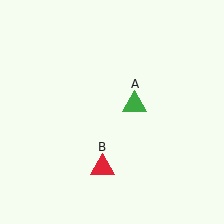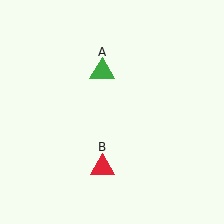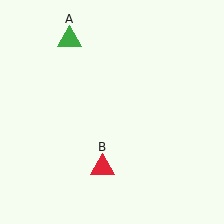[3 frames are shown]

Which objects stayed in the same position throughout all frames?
Red triangle (object B) remained stationary.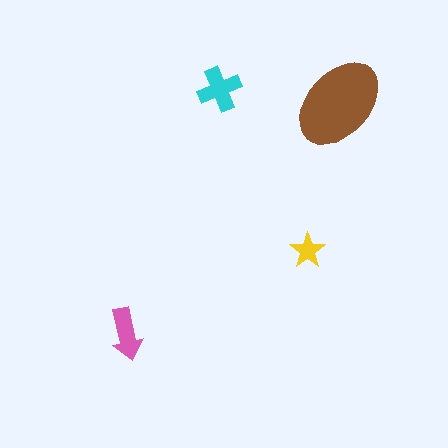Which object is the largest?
The brown ellipse.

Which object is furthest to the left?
The pink arrow is leftmost.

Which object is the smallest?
The yellow star.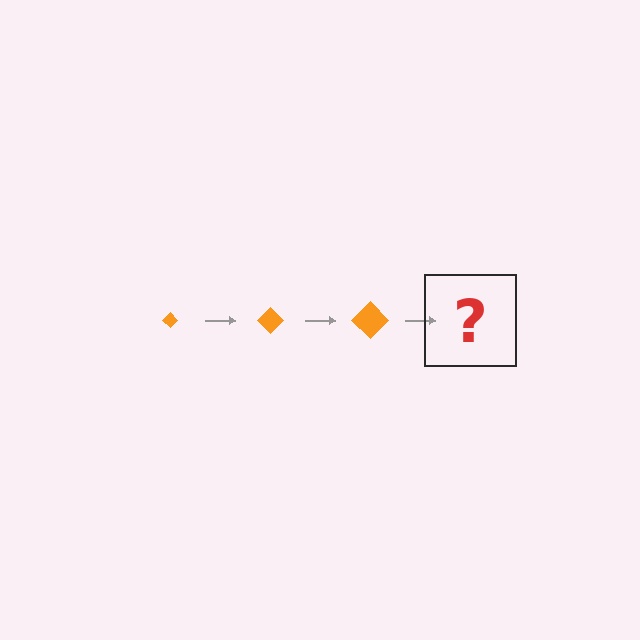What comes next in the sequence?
The next element should be an orange diamond, larger than the previous one.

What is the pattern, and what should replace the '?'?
The pattern is that the diamond gets progressively larger each step. The '?' should be an orange diamond, larger than the previous one.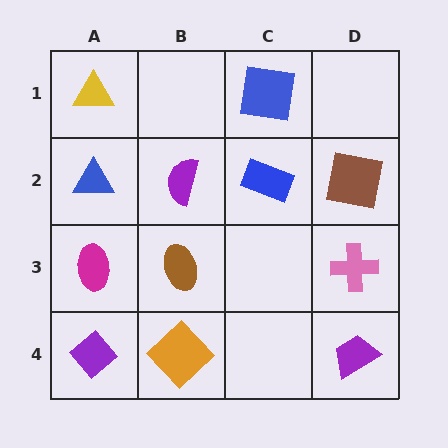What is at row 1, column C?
A blue square.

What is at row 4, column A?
A purple diamond.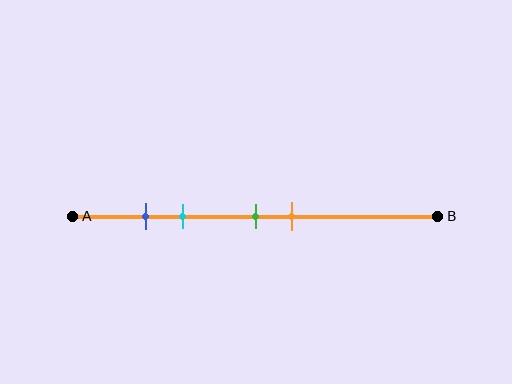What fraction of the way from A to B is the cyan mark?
The cyan mark is approximately 30% (0.3) of the way from A to B.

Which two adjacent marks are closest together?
The blue and cyan marks are the closest adjacent pair.